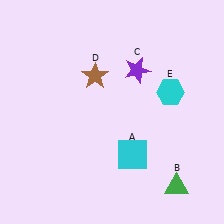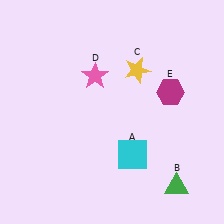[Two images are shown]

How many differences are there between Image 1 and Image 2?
There are 3 differences between the two images.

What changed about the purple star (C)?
In Image 1, C is purple. In Image 2, it changed to yellow.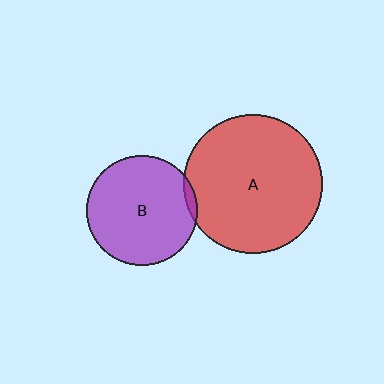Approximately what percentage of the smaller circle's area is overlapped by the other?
Approximately 5%.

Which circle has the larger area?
Circle A (red).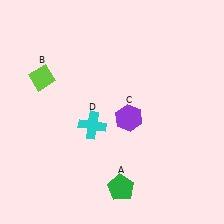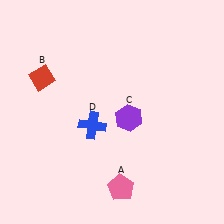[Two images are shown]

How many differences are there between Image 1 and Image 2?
There are 3 differences between the two images.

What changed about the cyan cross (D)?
In Image 1, D is cyan. In Image 2, it changed to blue.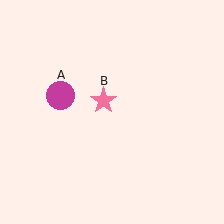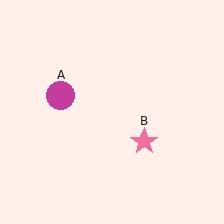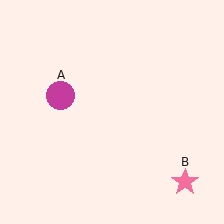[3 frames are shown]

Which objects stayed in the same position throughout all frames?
Magenta circle (object A) remained stationary.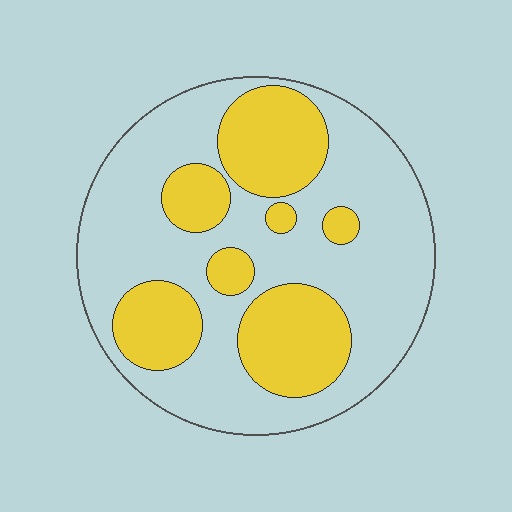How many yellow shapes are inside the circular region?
7.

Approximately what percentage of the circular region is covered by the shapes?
Approximately 35%.